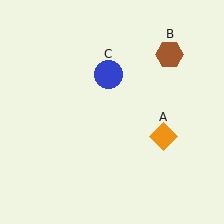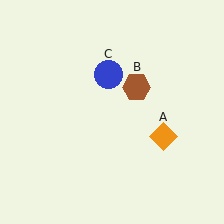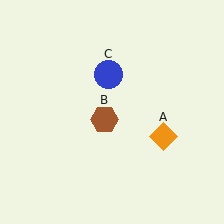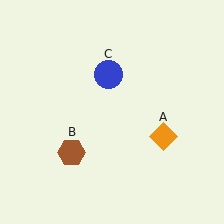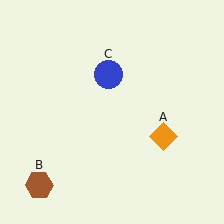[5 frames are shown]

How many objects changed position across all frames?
1 object changed position: brown hexagon (object B).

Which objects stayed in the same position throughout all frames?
Orange diamond (object A) and blue circle (object C) remained stationary.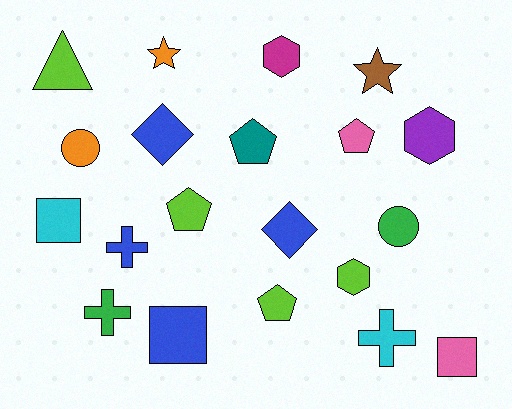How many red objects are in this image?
There are no red objects.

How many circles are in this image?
There are 2 circles.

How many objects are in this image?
There are 20 objects.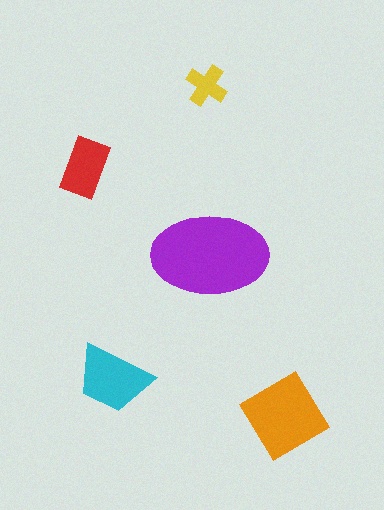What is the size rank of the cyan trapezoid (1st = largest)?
3rd.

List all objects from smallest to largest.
The yellow cross, the red rectangle, the cyan trapezoid, the orange diamond, the purple ellipse.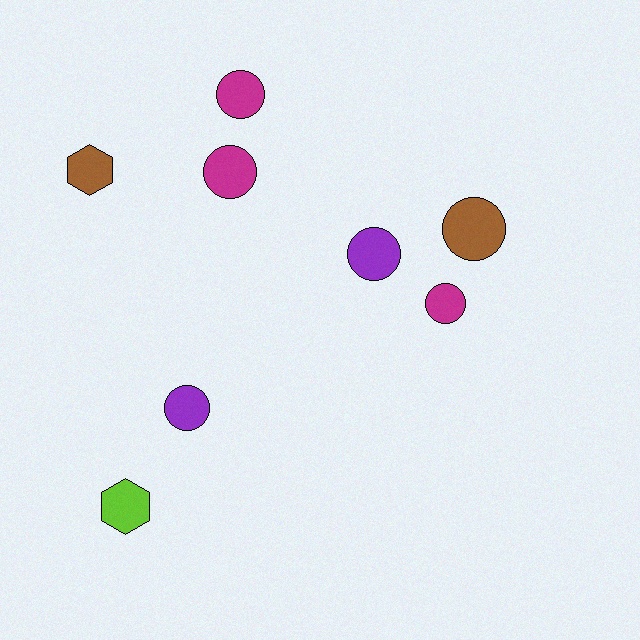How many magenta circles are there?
There are 3 magenta circles.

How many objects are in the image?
There are 8 objects.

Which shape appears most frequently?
Circle, with 6 objects.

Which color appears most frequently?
Magenta, with 3 objects.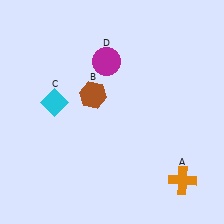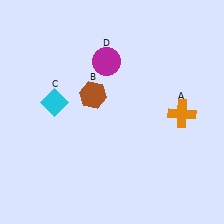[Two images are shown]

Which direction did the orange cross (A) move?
The orange cross (A) moved up.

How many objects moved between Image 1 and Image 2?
1 object moved between the two images.